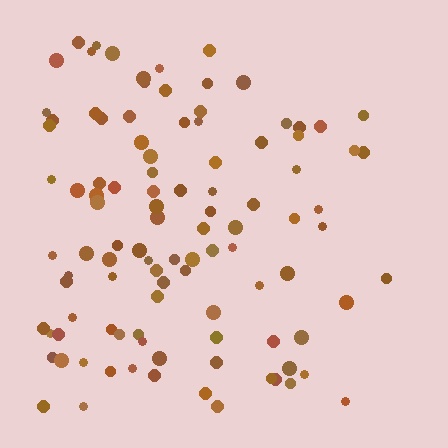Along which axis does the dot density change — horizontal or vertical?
Horizontal.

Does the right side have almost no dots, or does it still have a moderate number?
Still a moderate number, just noticeably fewer than the left.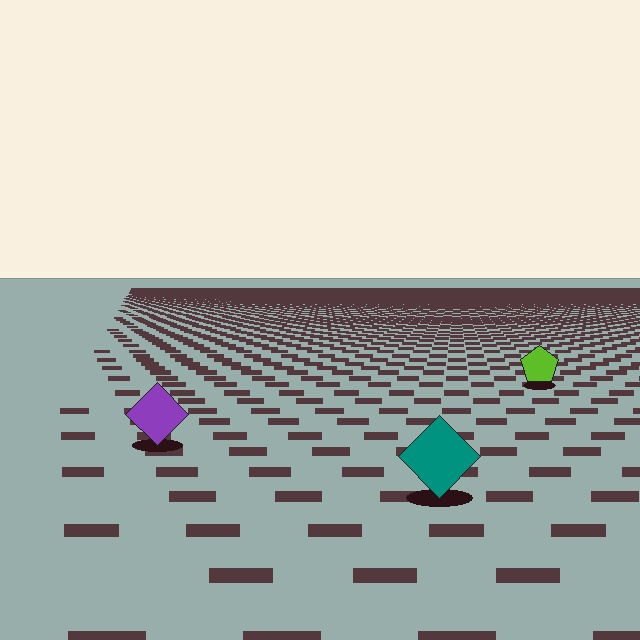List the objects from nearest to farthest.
From nearest to farthest: the teal diamond, the purple diamond, the lime pentagon.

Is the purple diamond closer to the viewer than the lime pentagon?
Yes. The purple diamond is closer — you can tell from the texture gradient: the ground texture is coarser near it.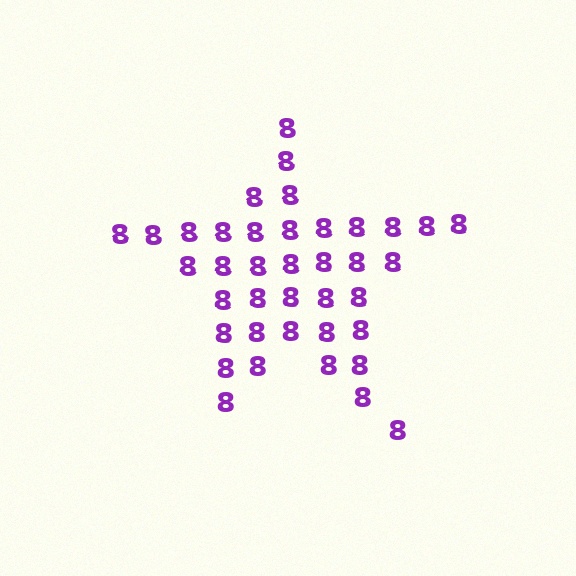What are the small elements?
The small elements are digit 8's.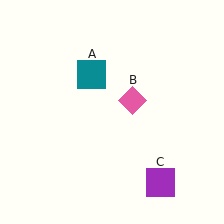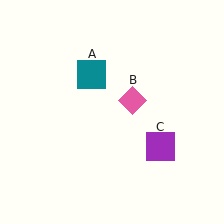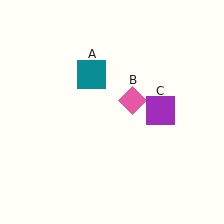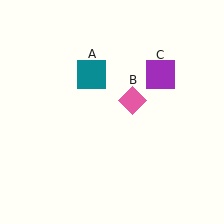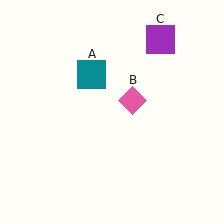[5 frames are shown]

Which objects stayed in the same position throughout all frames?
Teal square (object A) and pink diamond (object B) remained stationary.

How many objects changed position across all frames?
1 object changed position: purple square (object C).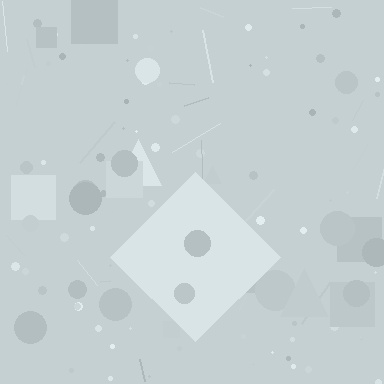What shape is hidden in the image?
A diamond is hidden in the image.